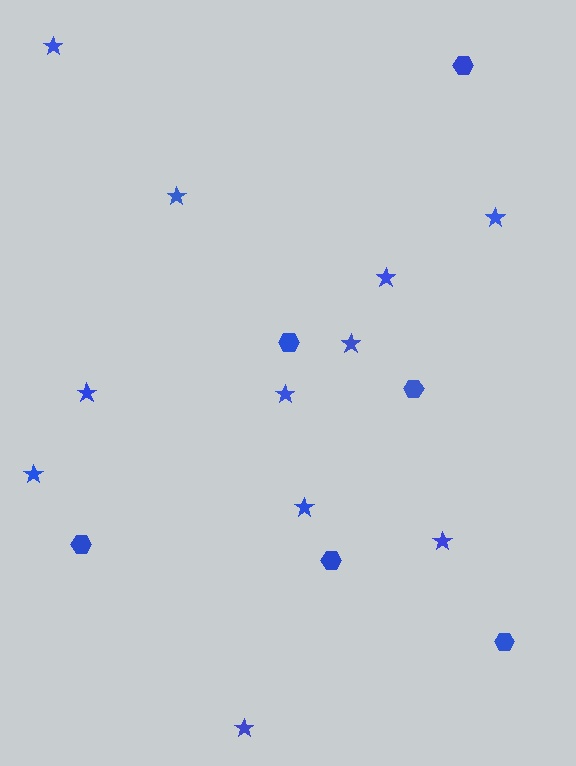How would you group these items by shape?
There are 2 groups: one group of stars (11) and one group of hexagons (6).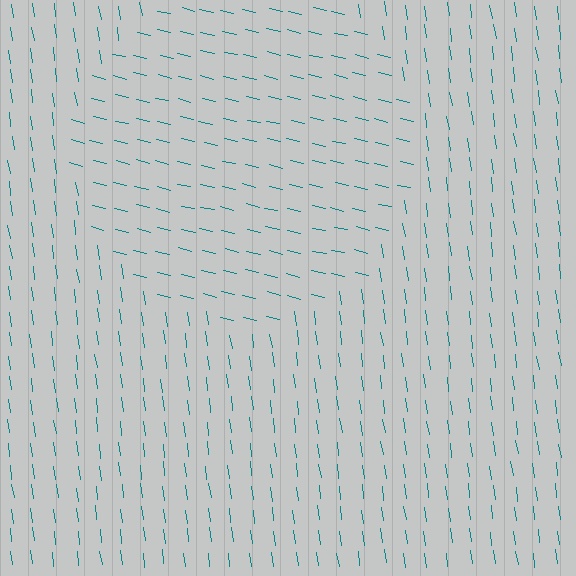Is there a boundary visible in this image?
Yes, there is a texture boundary formed by a change in line orientation.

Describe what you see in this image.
The image is filled with small teal line segments. A circle region in the image has lines oriented differently from the surrounding lines, creating a visible texture boundary.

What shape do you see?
I see a circle.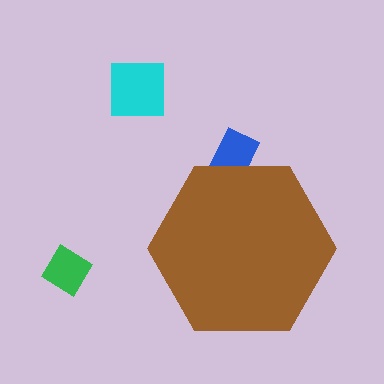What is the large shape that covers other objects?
A brown hexagon.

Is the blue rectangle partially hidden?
Yes, the blue rectangle is partially hidden behind the brown hexagon.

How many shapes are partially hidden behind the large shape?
1 shape is partially hidden.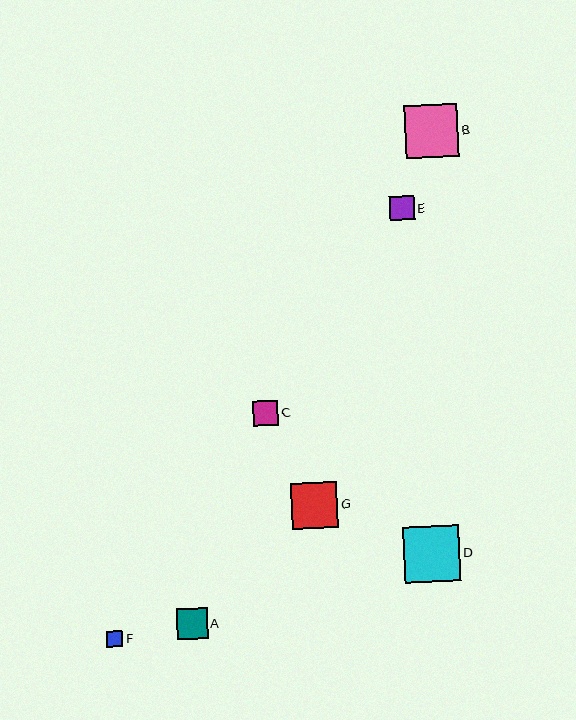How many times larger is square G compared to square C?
Square G is approximately 1.9 times the size of square C.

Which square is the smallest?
Square F is the smallest with a size of approximately 16 pixels.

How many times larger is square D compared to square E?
Square D is approximately 2.3 times the size of square E.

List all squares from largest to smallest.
From largest to smallest: D, B, G, A, C, E, F.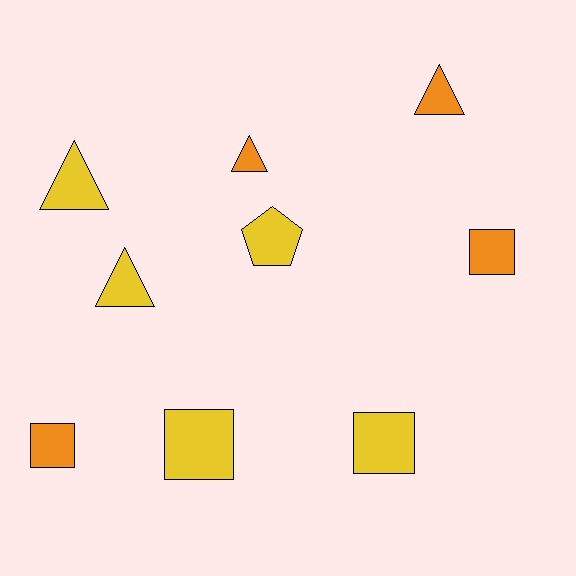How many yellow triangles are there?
There are 2 yellow triangles.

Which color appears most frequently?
Yellow, with 5 objects.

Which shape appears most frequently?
Square, with 4 objects.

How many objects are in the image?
There are 9 objects.